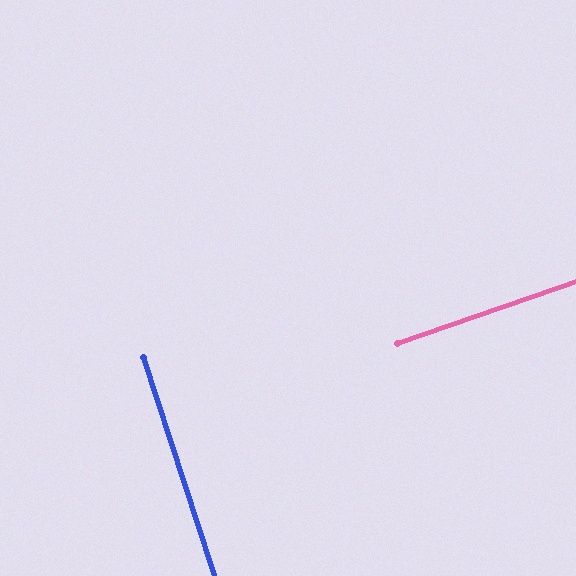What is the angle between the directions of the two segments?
Approximately 89 degrees.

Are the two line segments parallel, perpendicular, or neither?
Perpendicular — they meet at approximately 89°.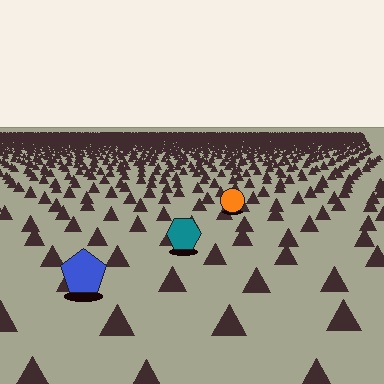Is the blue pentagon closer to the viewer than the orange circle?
Yes. The blue pentagon is closer — you can tell from the texture gradient: the ground texture is coarser near it.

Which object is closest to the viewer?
The blue pentagon is closest. The texture marks near it are larger and more spread out.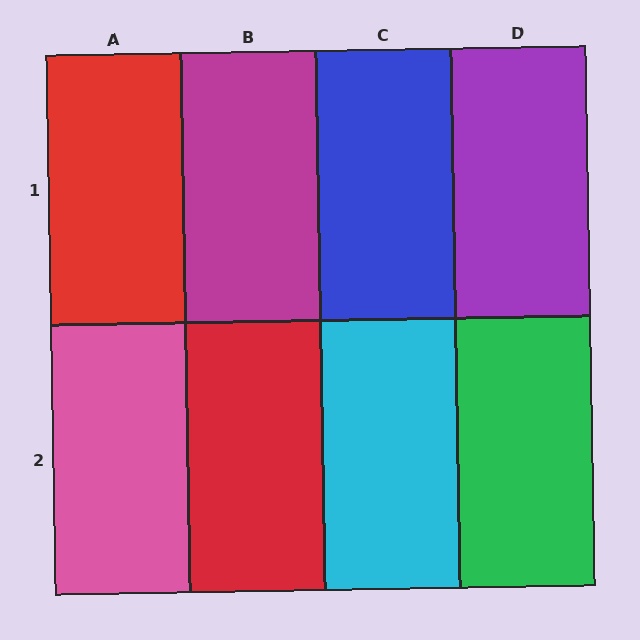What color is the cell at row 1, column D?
Purple.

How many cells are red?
2 cells are red.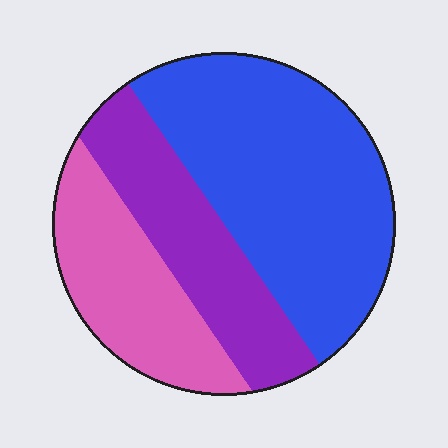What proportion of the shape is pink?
Pink covers roughly 25% of the shape.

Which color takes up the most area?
Blue, at roughly 50%.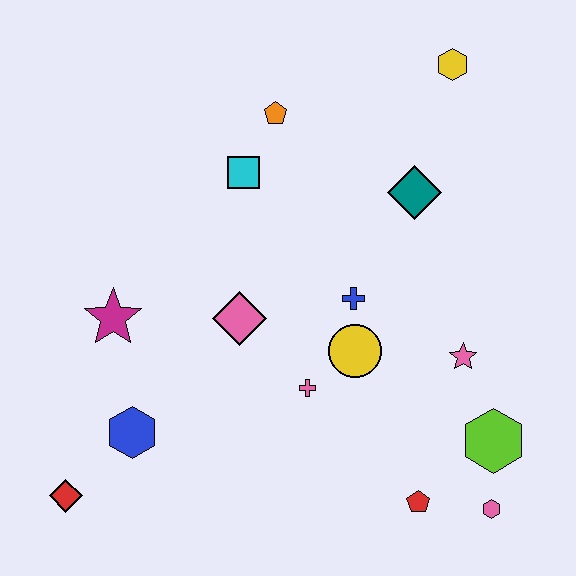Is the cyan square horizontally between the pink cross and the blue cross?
No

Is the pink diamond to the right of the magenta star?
Yes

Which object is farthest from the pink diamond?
The yellow hexagon is farthest from the pink diamond.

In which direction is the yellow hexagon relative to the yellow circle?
The yellow hexagon is above the yellow circle.